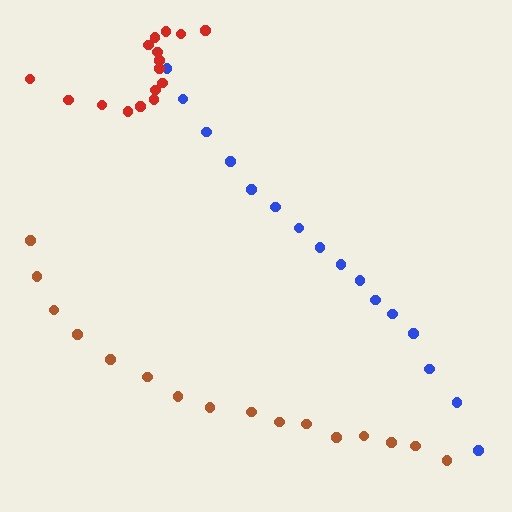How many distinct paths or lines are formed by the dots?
There are 3 distinct paths.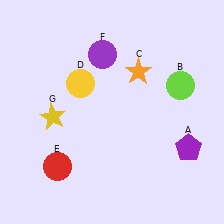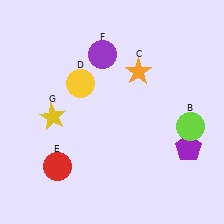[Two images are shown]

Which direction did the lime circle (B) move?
The lime circle (B) moved down.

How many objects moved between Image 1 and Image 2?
1 object moved between the two images.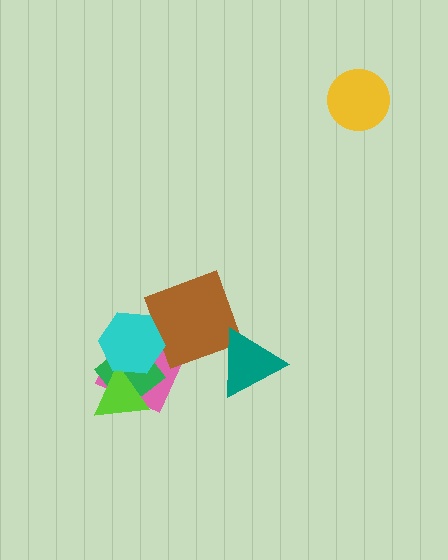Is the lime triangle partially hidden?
Yes, it is partially covered by another shape.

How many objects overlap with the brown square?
1 object overlaps with the brown square.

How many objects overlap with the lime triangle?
3 objects overlap with the lime triangle.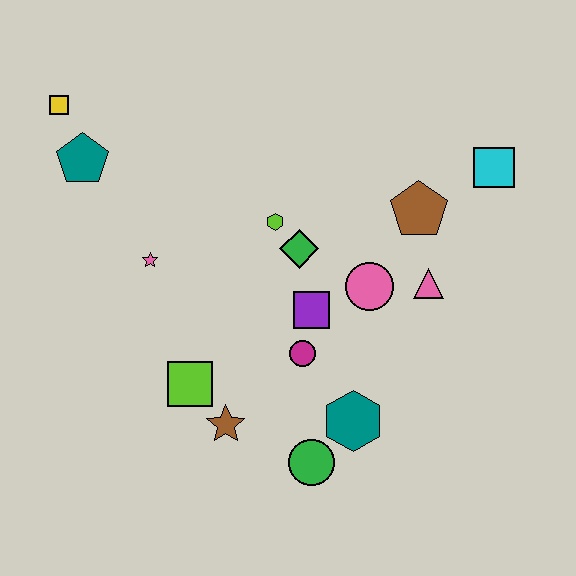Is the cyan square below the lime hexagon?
No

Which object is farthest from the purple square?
The yellow square is farthest from the purple square.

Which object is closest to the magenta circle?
The purple square is closest to the magenta circle.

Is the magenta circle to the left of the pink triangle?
Yes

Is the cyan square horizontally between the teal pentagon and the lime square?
No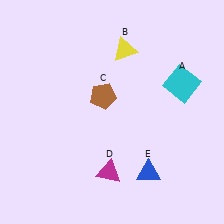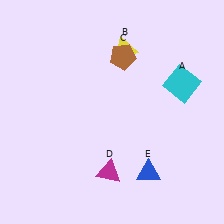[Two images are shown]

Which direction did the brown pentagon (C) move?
The brown pentagon (C) moved up.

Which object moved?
The brown pentagon (C) moved up.